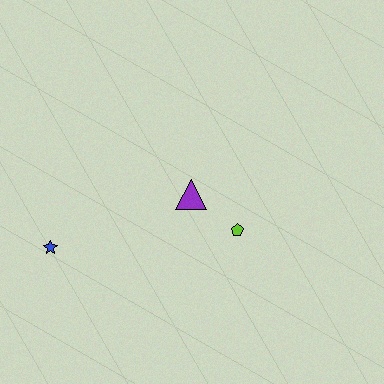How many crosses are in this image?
There are no crosses.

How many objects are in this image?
There are 3 objects.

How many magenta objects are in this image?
There are no magenta objects.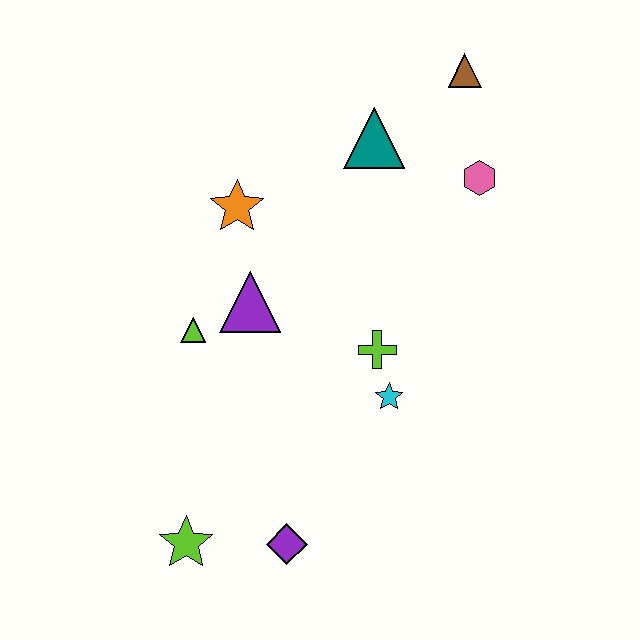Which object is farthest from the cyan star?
The brown triangle is farthest from the cyan star.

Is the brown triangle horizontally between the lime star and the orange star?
No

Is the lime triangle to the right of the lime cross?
No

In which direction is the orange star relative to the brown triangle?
The orange star is to the left of the brown triangle.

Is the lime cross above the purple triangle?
No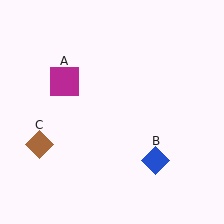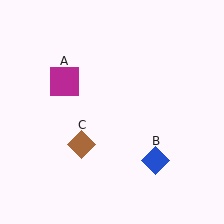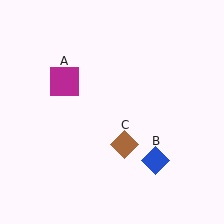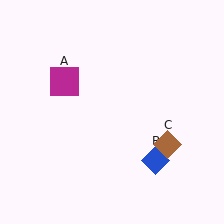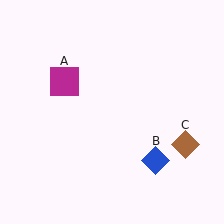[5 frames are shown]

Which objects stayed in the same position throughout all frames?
Magenta square (object A) and blue diamond (object B) remained stationary.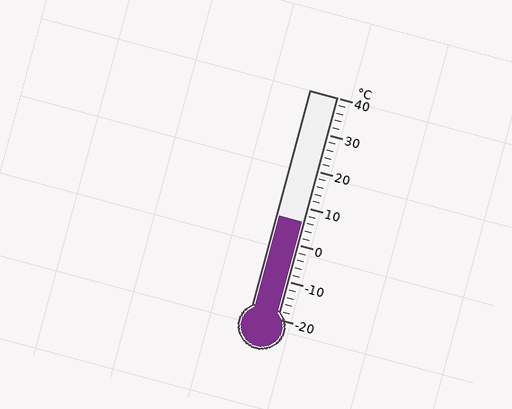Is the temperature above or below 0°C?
The temperature is above 0°C.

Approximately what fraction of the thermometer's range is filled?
The thermometer is filled to approximately 45% of its range.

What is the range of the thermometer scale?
The thermometer scale ranges from -20°C to 40°C.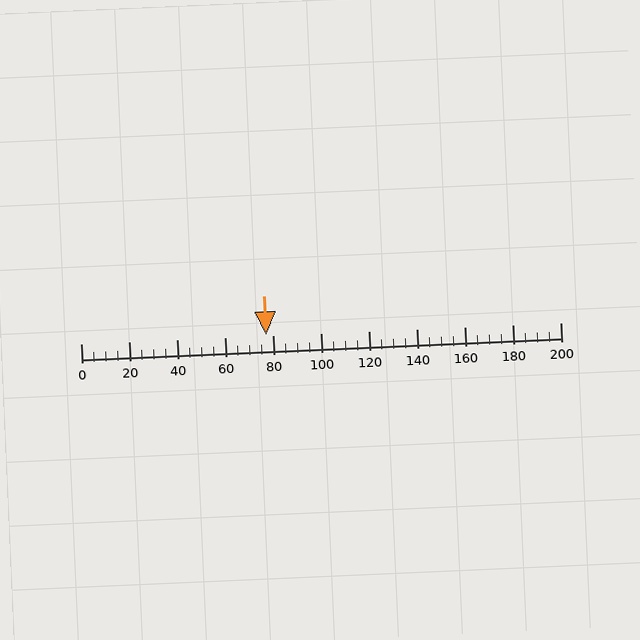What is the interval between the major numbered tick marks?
The major tick marks are spaced 20 units apart.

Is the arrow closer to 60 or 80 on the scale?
The arrow is closer to 80.